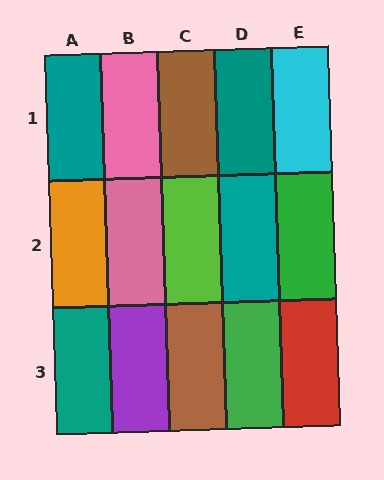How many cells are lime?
1 cell is lime.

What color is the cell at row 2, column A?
Orange.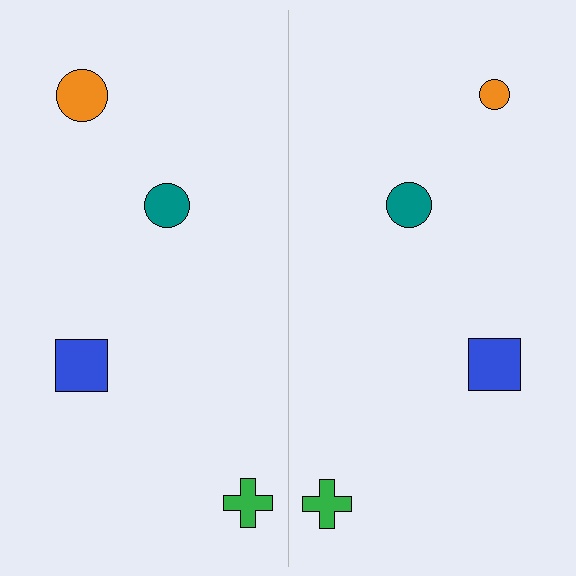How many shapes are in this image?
There are 8 shapes in this image.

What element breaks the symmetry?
The orange circle on the right side has a different size than its mirror counterpart.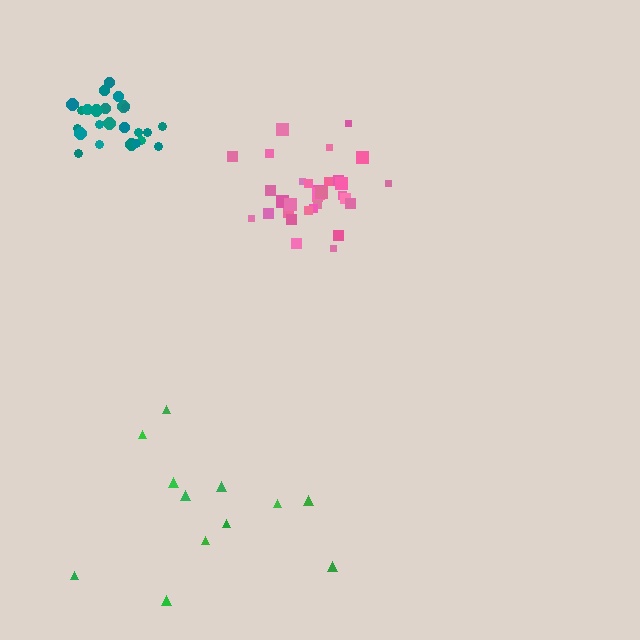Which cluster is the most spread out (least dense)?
Green.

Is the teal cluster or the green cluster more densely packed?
Teal.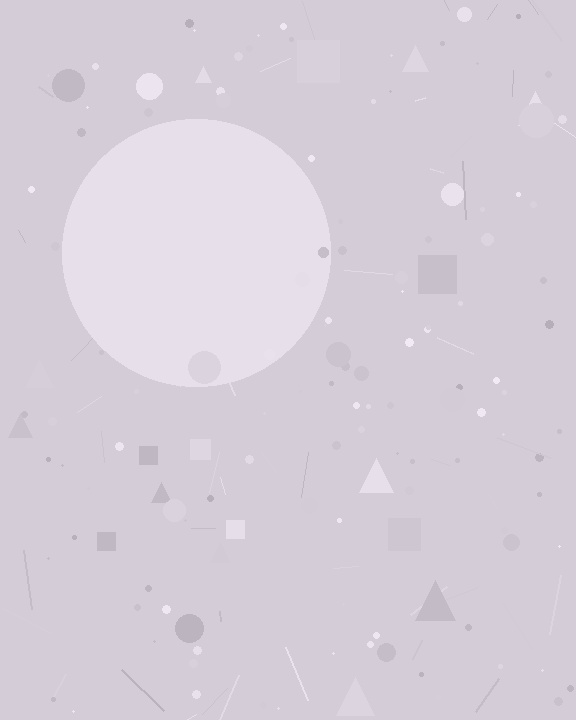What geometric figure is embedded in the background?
A circle is embedded in the background.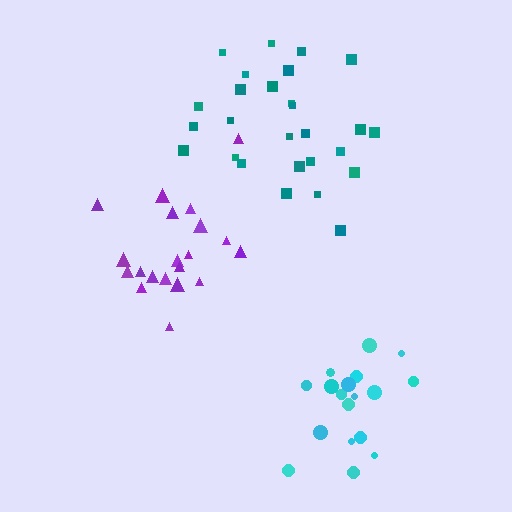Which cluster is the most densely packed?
Cyan.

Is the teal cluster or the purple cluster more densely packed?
Purple.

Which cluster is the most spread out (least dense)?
Teal.